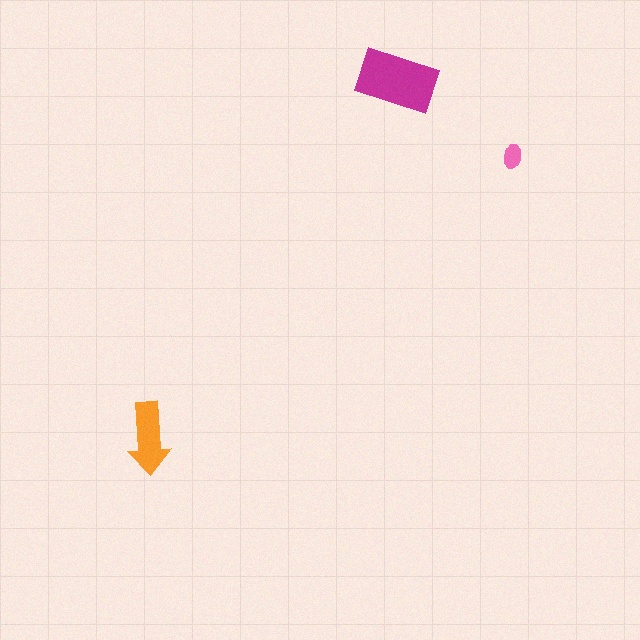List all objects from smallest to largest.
The pink ellipse, the orange arrow, the magenta rectangle.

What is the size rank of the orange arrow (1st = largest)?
2nd.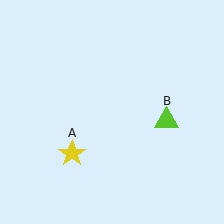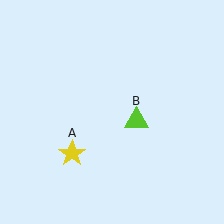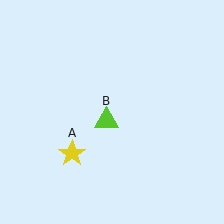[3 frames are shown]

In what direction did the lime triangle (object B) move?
The lime triangle (object B) moved left.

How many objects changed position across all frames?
1 object changed position: lime triangle (object B).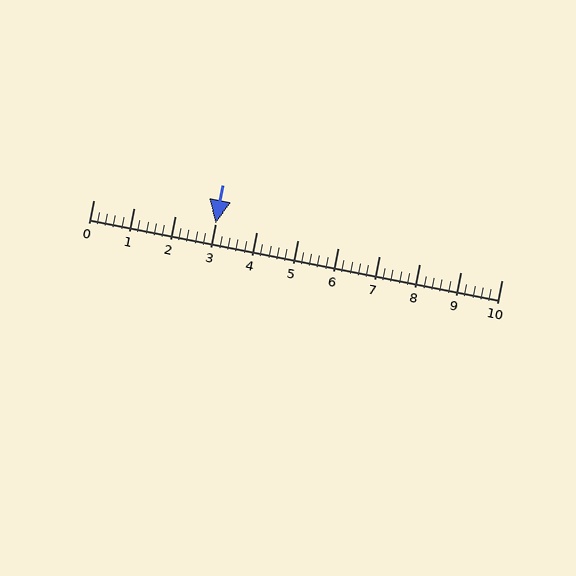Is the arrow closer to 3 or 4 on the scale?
The arrow is closer to 3.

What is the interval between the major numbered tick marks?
The major tick marks are spaced 1 units apart.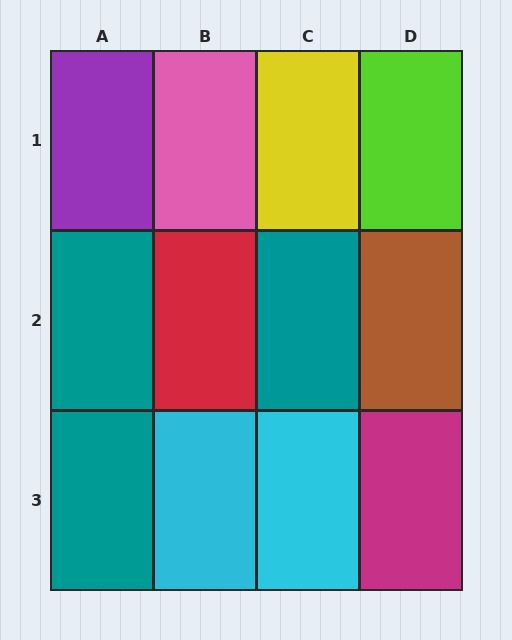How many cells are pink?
1 cell is pink.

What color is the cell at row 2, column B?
Red.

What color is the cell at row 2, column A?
Teal.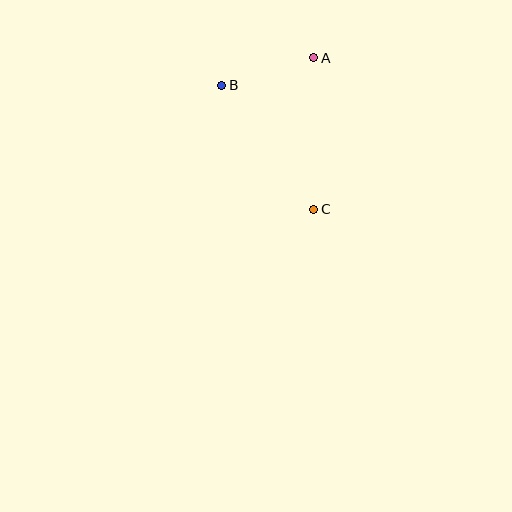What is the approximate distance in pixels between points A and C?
The distance between A and C is approximately 152 pixels.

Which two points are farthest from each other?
Points B and C are farthest from each other.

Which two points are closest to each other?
Points A and B are closest to each other.